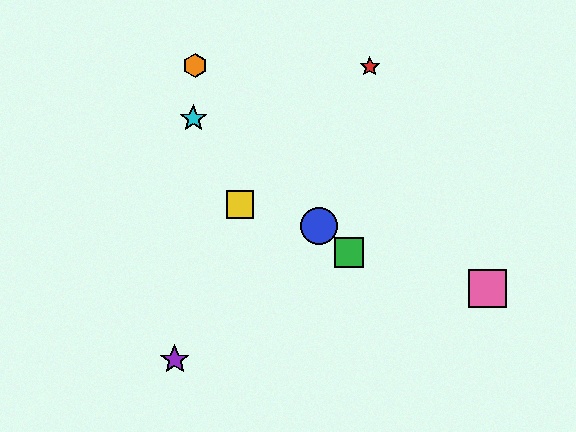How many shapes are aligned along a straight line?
3 shapes (the blue circle, the green square, the cyan star) are aligned along a straight line.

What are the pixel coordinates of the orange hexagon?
The orange hexagon is at (195, 65).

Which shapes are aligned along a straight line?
The blue circle, the green square, the cyan star are aligned along a straight line.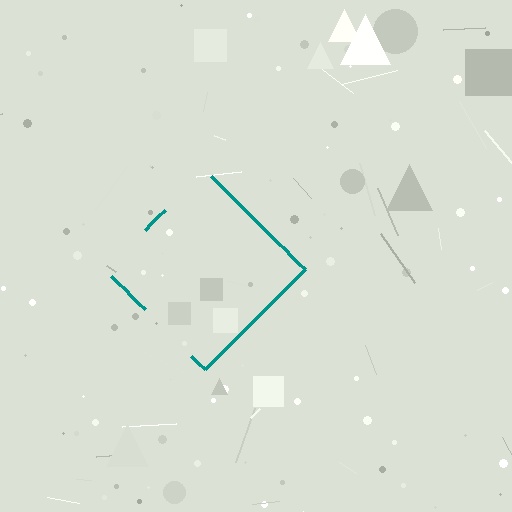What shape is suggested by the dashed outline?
The dashed outline suggests a diamond.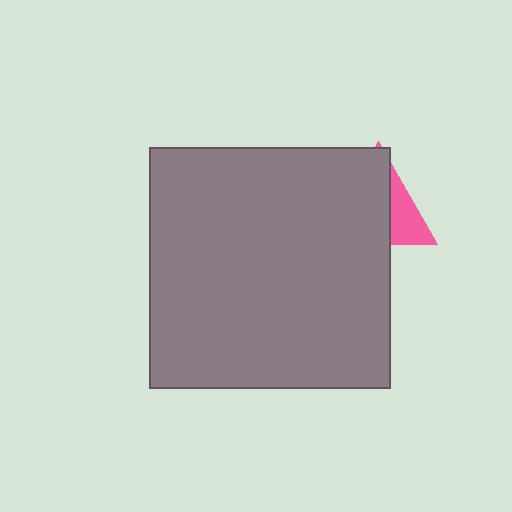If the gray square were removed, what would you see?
You would see the complete pink triangle.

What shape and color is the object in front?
The object in front is a gray square.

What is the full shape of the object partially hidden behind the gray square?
The partially hidden object is a pink triangle.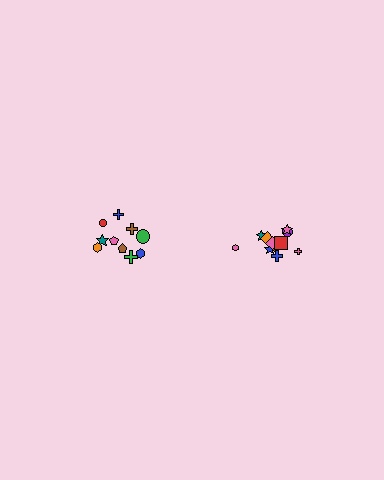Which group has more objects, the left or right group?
The right group.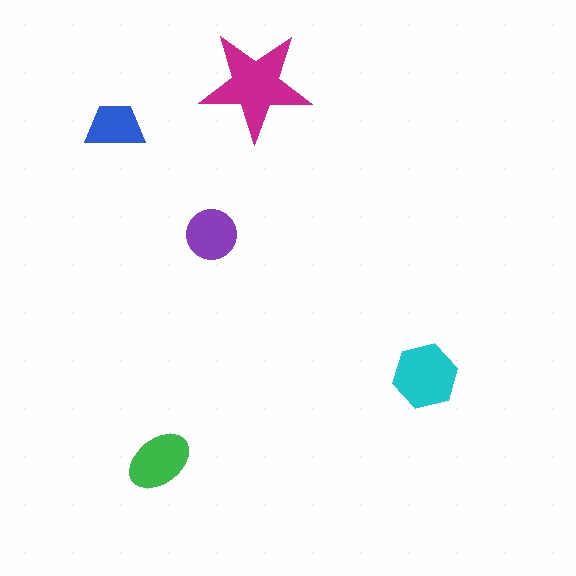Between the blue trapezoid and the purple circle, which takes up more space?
The purple circle.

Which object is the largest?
The magenta star.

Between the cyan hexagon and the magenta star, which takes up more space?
The magenta star.